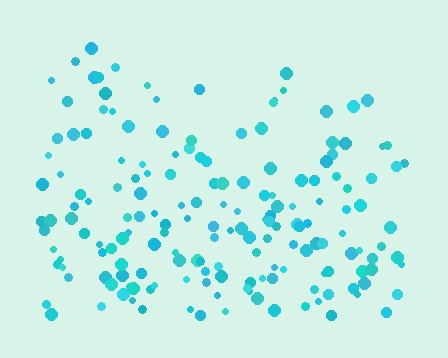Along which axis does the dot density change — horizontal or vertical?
Vertical.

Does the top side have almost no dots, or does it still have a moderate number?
Still a moderate number, just noticeably fewer than the bottom.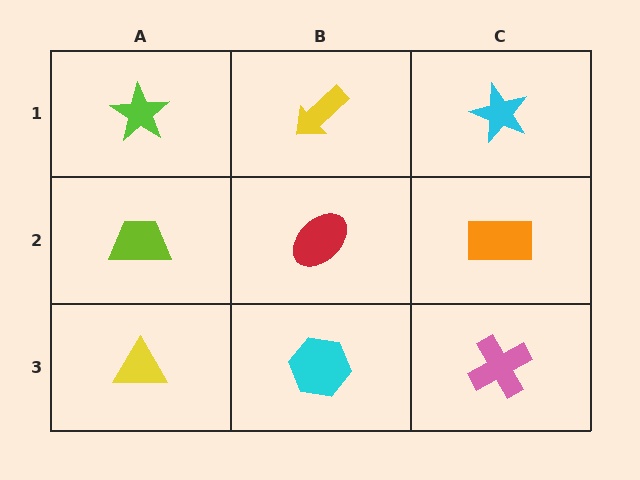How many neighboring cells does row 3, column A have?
2.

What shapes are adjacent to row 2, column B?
A yellow arrow (row 1, column B), a cyan hexagon (row 3, column B), a lime trapezoid (row 2, column A), an orange rectangle (row 2, column C).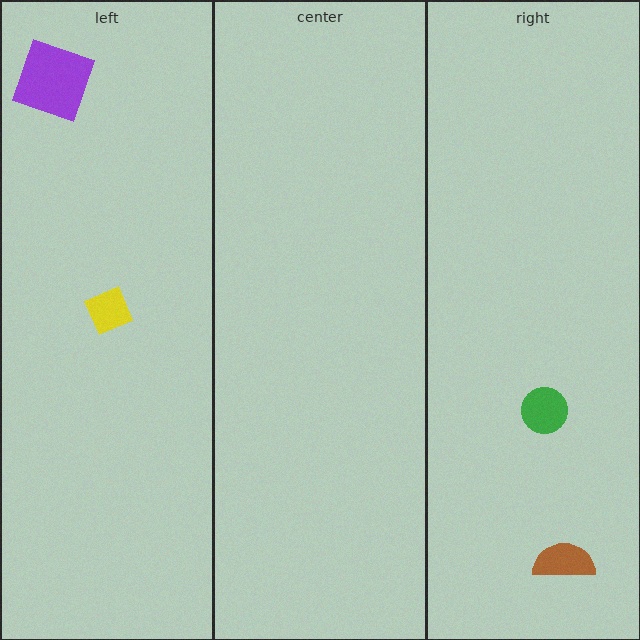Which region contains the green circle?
The right region.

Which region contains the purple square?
The left region.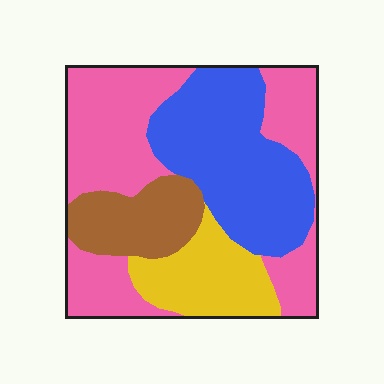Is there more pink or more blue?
Pink.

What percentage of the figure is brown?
Brown takes up about one eighth (1/8) of the figure.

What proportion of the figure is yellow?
Yellow takes up about one sixth (1/6) of the figure.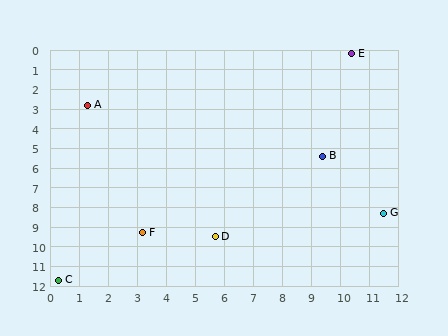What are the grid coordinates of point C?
Point C is at approximately (0.3, 11.7).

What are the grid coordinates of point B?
Point B is at approximately (9.4, 5.4).